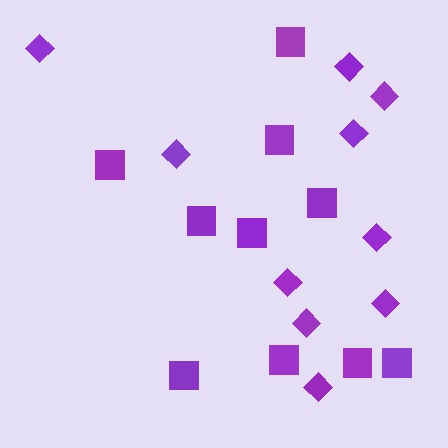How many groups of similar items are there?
There are 2 groups: one group of diamonds (10) and one group of squares (10).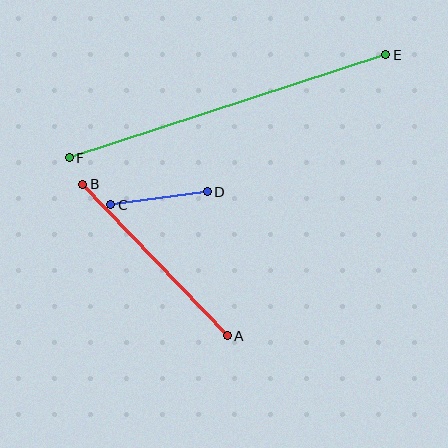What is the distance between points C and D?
The distance is approximately 97 pixels.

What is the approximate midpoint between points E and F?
The midpoint is at approximately (228, 106) pixels.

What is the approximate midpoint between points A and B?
The midpoint is at approximately (155, 260) pixels.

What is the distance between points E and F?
The distance is approximately 333 pixels.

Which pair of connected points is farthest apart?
Points E and F are farthest apart.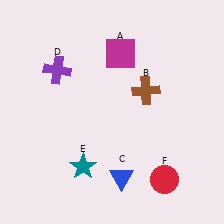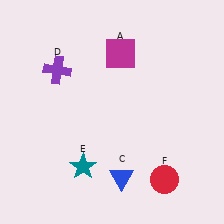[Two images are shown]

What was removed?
The brown cross (B) was removed in Image 2.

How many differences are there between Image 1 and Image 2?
There is 1 difference between the two images.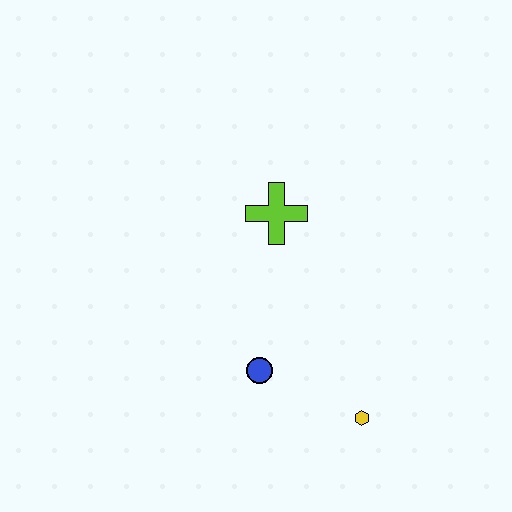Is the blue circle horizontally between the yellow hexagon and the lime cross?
No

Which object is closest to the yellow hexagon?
The blue circle is closest to the yellow hexagon.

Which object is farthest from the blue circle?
The lime cross is farthest from the blue circle.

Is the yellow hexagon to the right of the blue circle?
Yes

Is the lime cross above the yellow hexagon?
Yes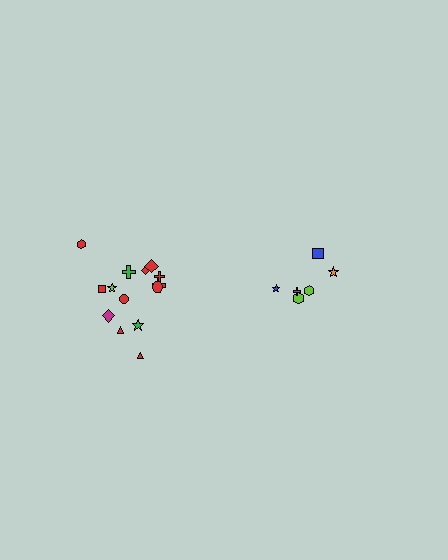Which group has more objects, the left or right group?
The left group.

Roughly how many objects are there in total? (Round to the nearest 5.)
Roughly 20 objects in total.